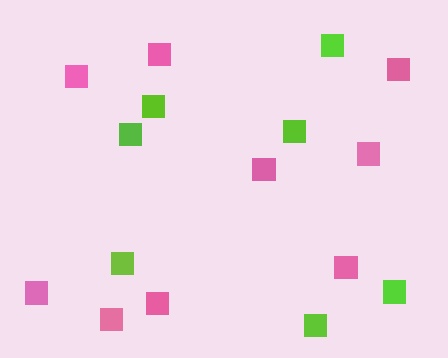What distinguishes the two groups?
There are 2 groups: one group of lime squares (7) and one group of pink squares (9).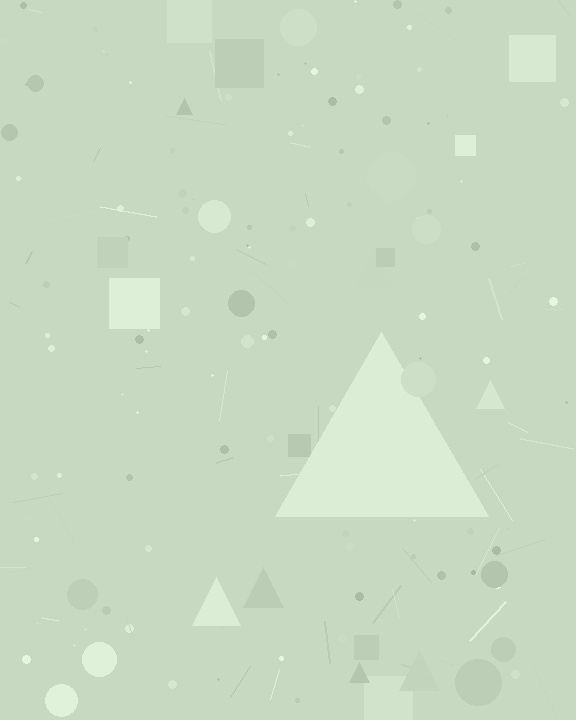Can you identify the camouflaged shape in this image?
The camouflaged shape is a triangle.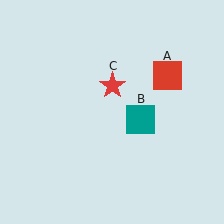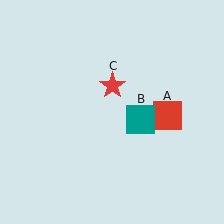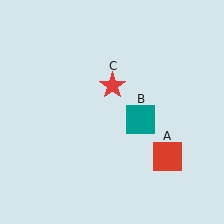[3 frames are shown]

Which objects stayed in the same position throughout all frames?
Teal square (object B) and red star (object C) remained stationary.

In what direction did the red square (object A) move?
The red square (object A) moved down.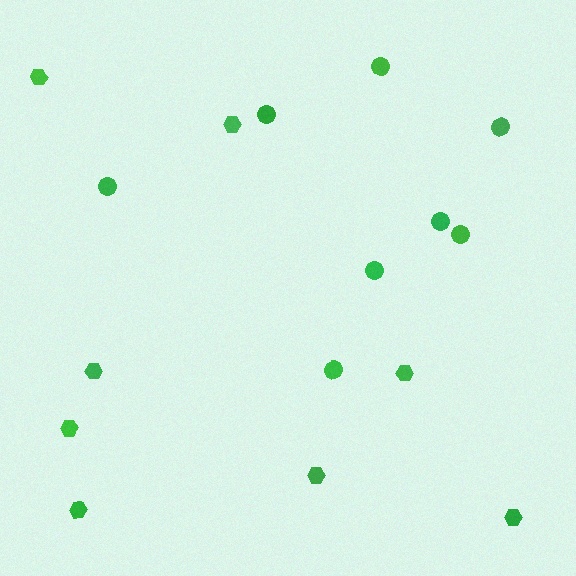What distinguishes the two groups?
There are 2 groups: one group of circles (8) and one group of hexagons (8).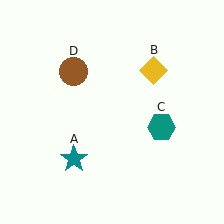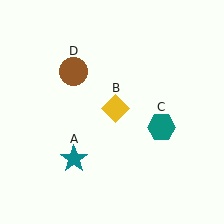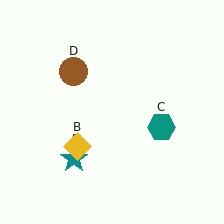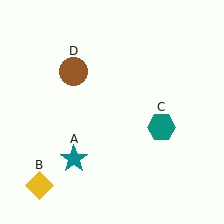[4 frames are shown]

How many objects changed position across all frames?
1 object changed position: yellow diamond (object B).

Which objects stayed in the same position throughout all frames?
Teal star (object A) and teal hexagon (object C) and brown circle (object D) remained stationary.